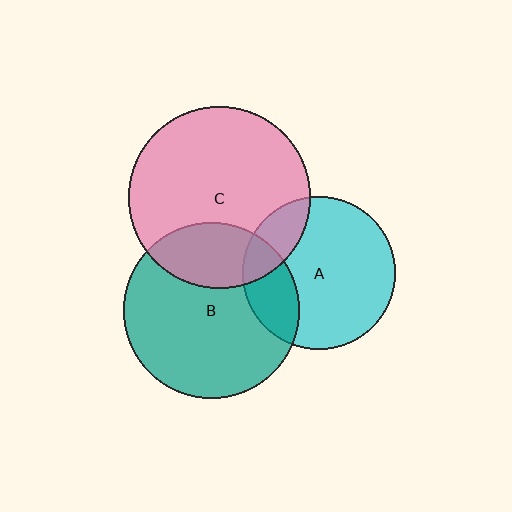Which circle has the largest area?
Circle C (pink).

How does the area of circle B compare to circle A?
Approximately 1.3 times.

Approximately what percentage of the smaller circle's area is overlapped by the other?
Approximately 25%.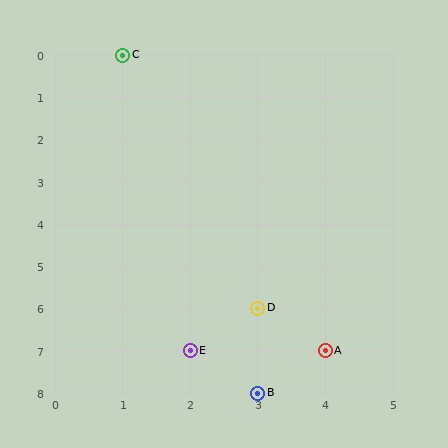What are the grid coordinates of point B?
Point B is at grid coordinates (3, 8).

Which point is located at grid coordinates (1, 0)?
Point C is at (1, 0).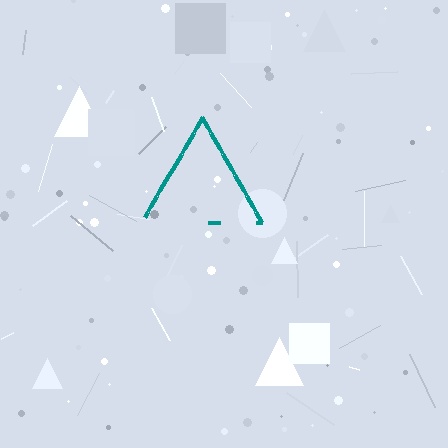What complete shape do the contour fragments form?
The contour fragments form a triangle.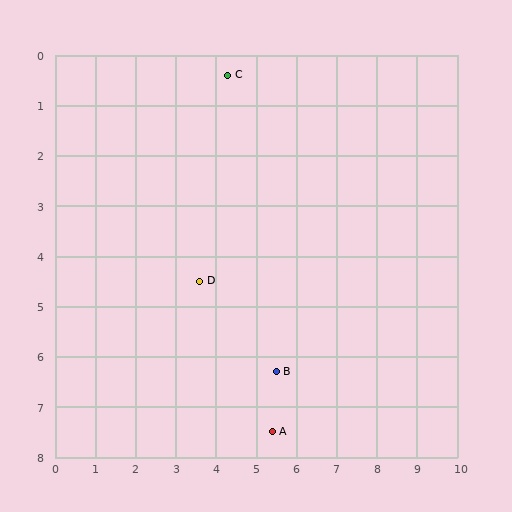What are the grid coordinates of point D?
Point D is at approximately (3.6, 4.5).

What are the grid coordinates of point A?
Point A is at approximately (5.4, 7.5).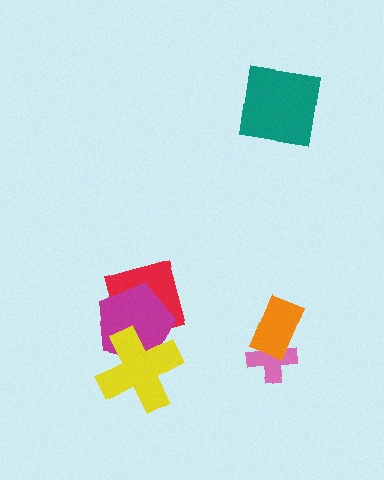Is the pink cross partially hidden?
Yes, it is partially covered by another shape.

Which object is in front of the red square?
The magenta pentagon is in front of the red square.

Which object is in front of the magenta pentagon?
The yellow cross is in front of the magenta pentagon.